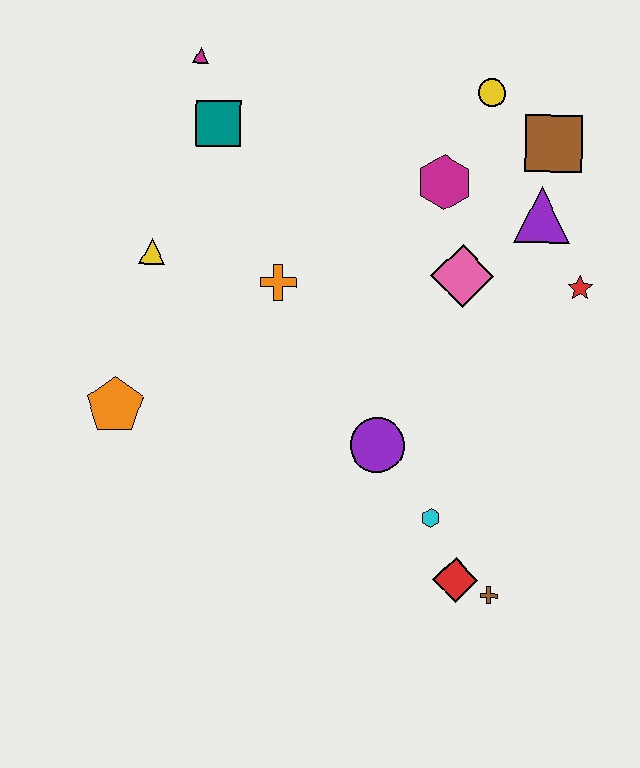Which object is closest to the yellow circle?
The brown square is closest to the yellow circle.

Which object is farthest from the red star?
The orange pentagon is farthest from the red star.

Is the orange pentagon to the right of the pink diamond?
No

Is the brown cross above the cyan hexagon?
No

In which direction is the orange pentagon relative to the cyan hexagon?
The orange pentagon is to the left of the cyan hexagon.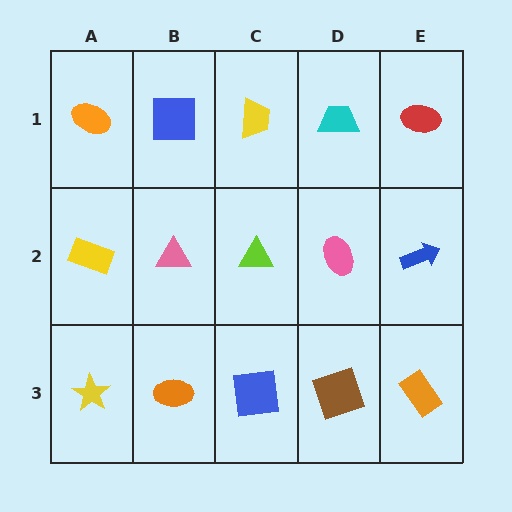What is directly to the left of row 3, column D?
A blue square.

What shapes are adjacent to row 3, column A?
A yellow rectangle (row 2, column A), an orange ellipse (row 3, column B).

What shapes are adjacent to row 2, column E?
A red ellipse (row 1, column E), an orange rectangle (row 3, column E), a pink ellipse (row 2, column D).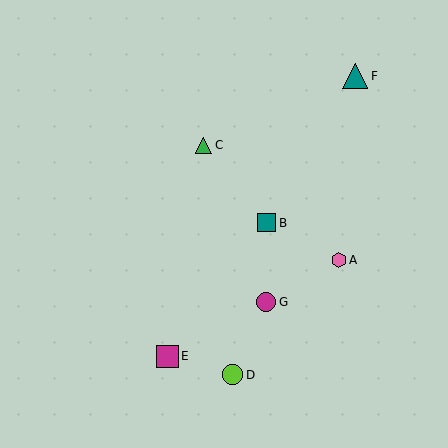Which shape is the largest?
The teal triangle (labeled F) is the largest.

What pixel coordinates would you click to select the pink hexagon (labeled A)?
Click at (339, 260) to select the pink hexagon A.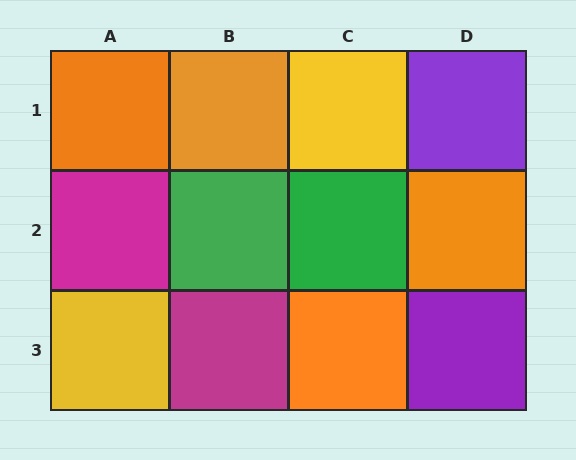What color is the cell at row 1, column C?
Yellow.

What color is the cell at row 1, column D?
Purple.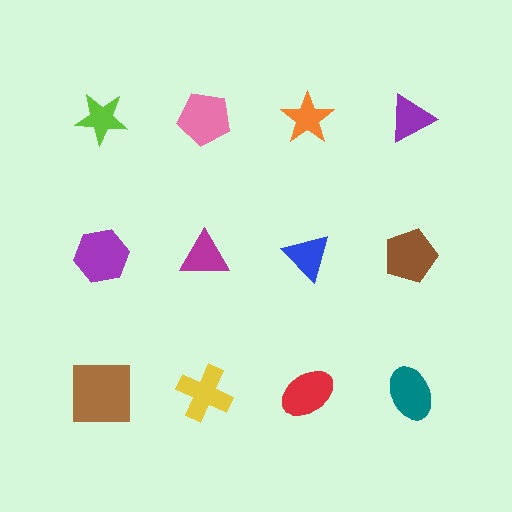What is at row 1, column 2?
A pink pentagon.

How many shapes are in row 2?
4 shapes.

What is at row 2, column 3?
A blue triangle.